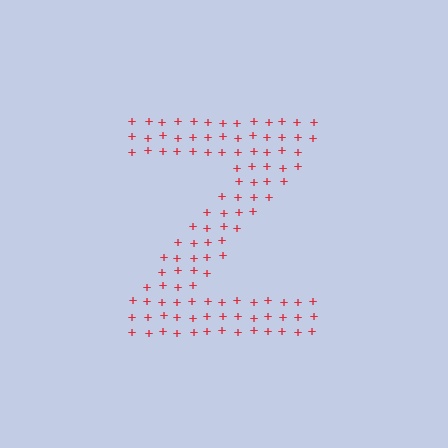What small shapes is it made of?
It is made of small plus signs.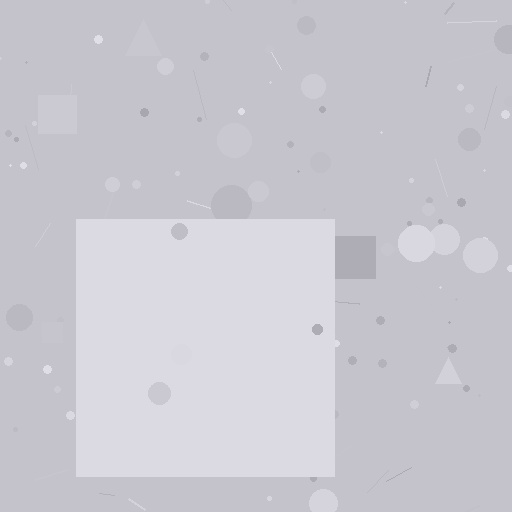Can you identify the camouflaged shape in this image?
The camouflaged shape is a square.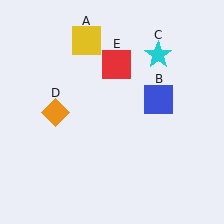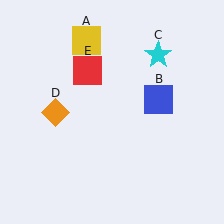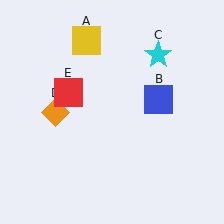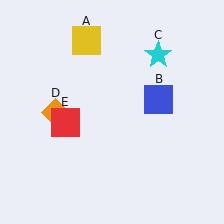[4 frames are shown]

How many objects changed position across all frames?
1 object changed position: red square (object E).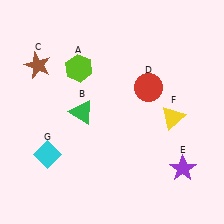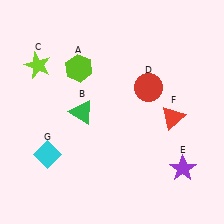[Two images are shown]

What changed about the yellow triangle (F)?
In Image 1, F is yellow. In Image 2, it changed to red.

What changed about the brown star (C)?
In Image 1, C is brown. In Image 2, it changed to lime.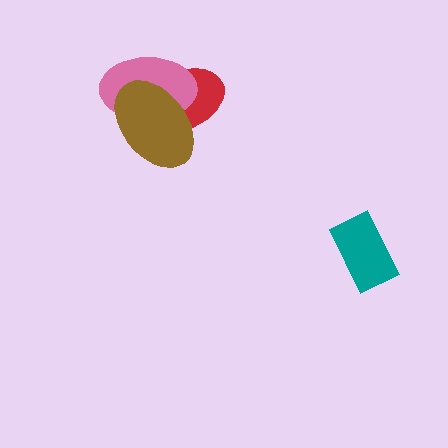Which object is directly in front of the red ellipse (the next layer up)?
The pink ellipse is directly in front of the red ellipse.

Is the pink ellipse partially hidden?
Yes, it is partially covered by another shape.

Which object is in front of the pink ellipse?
The brown ellipse is in front of the pink ellipse.